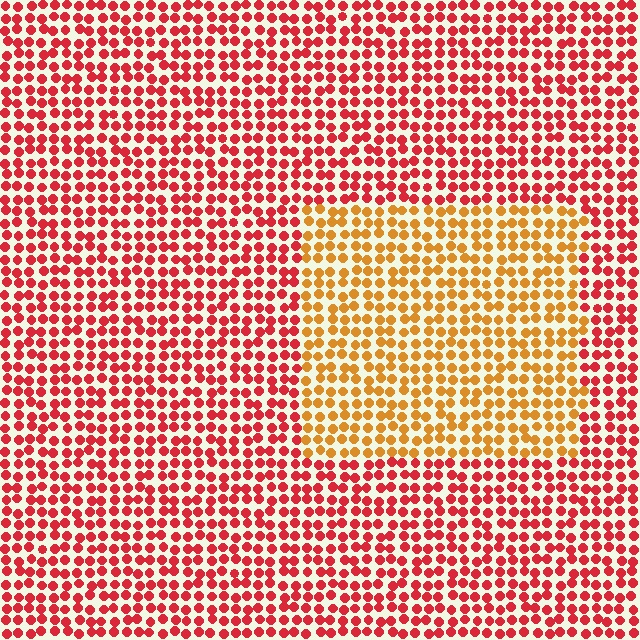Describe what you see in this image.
The image is filled with small red elements in a uniform arrangement. A rectangle-shaped region is visible where the elements are tinted to a slightly different hue, forming a subtle color boundary.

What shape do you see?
I see a rectangle.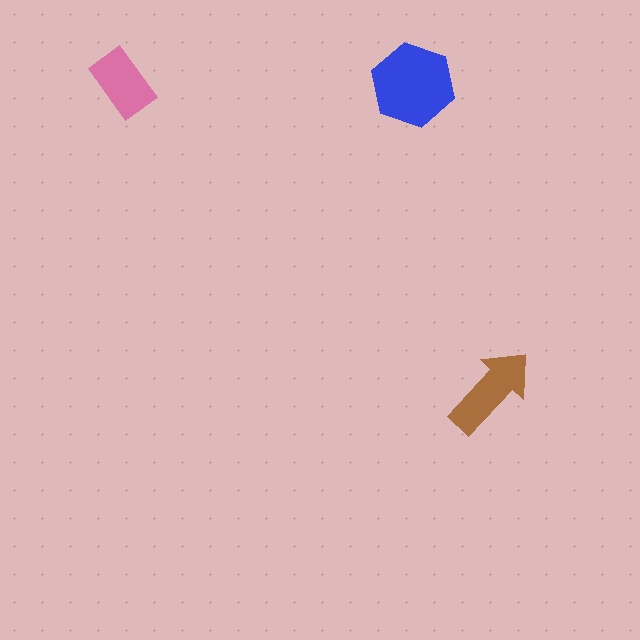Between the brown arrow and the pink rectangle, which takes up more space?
The brown arrow.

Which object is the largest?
The blue hexagon.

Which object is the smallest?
The pink rectangle.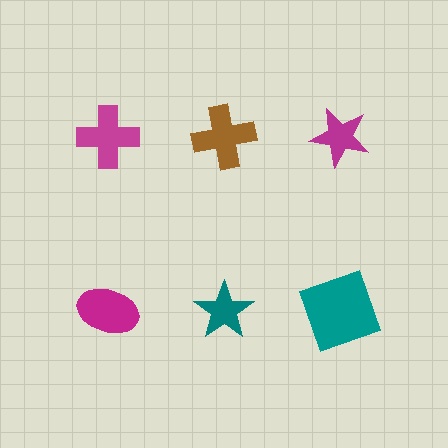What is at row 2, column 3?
A teal square.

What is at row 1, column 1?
A magenta cross.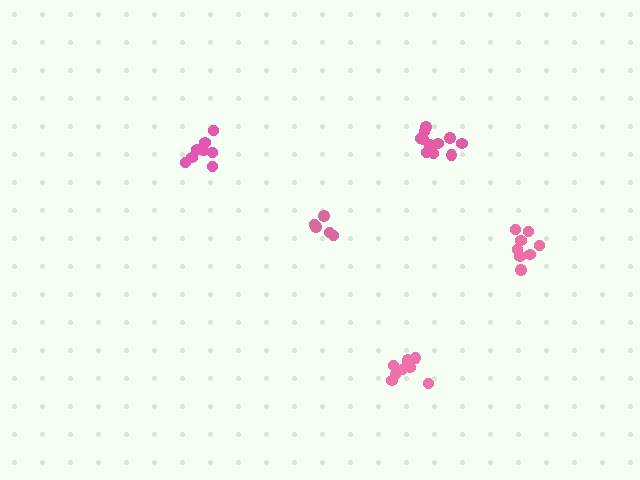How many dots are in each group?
Group 1: 10 dots, Group 2: 8 dots, Group 3: 5 dots, Group 4: 9 dots, Group 5: 11 dots (43 total).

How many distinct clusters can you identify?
There are 5 distinct clusters.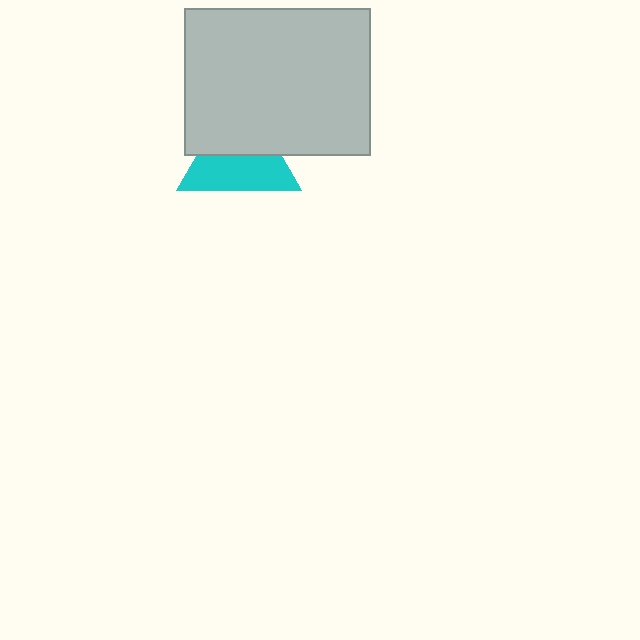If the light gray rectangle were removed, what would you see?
You would see the complete cyan triangle.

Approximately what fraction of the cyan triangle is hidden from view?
Roughly 45% of the cyan triangle is hidden behind the light gray rectangle.